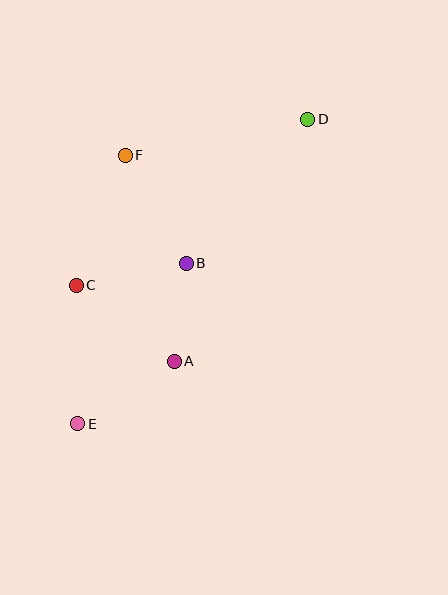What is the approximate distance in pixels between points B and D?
The distance between B and D is approximately 188 pixels.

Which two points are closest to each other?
Points A and B are closest to each other.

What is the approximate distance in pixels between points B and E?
The distance between B and E is approximately 194 pixels.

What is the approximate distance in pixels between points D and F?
The distance between D and F is approximately 186 pixels.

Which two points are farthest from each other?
Points D and E are farthest from each other.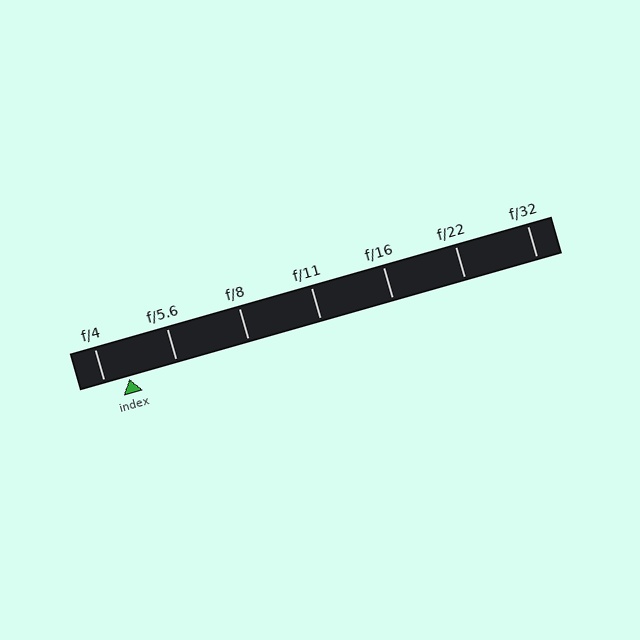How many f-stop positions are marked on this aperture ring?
There are 7 f-stop positions marked.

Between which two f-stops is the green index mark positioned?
The index mark is between f/4 and f/5.6.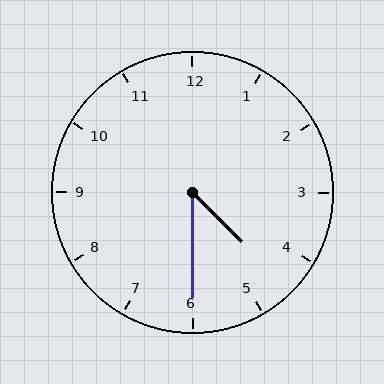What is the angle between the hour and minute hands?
Approximately 45 degrees.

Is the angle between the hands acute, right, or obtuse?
It is acute.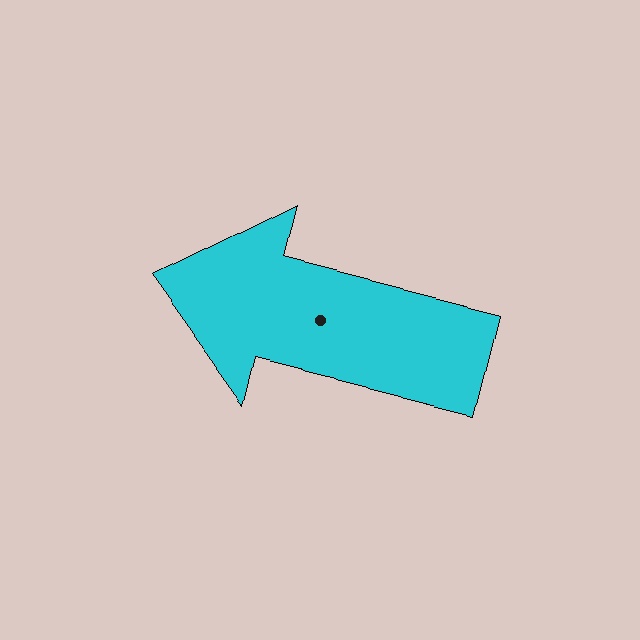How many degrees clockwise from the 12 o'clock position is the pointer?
Approximately 284 degrees.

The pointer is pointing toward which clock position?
Roughly 9 o'clock.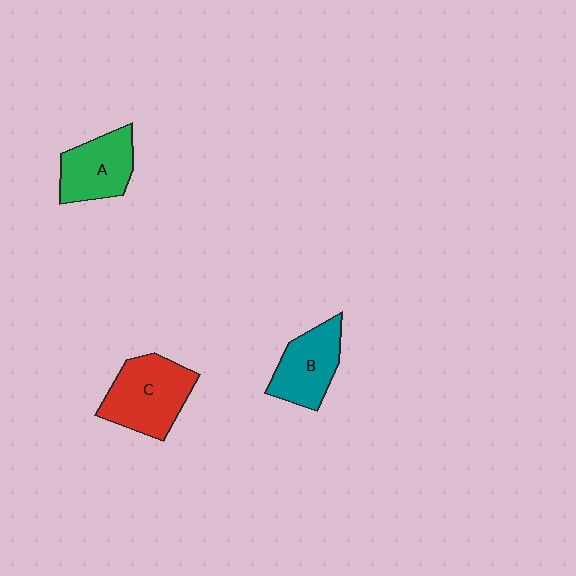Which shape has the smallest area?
Shape B (teal).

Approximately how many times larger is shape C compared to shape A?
Approximately 1.3 times.